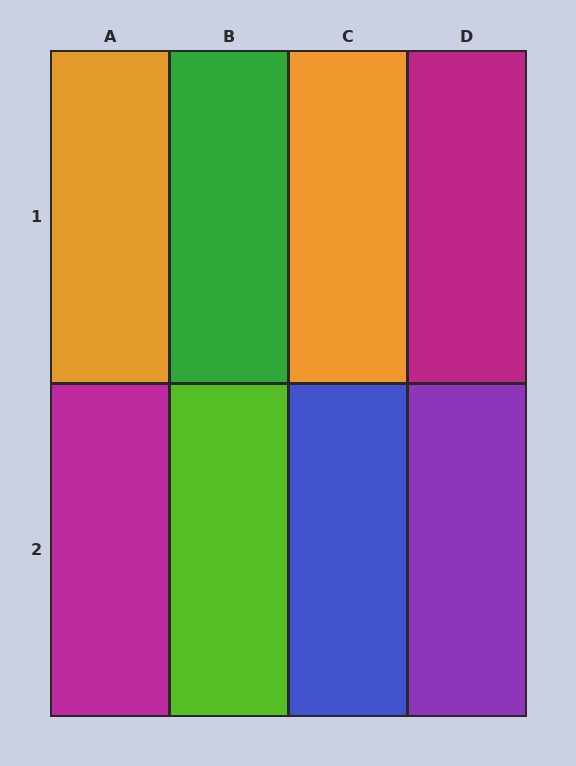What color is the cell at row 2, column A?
Magenta.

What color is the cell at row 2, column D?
Purple.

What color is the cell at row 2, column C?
Blue.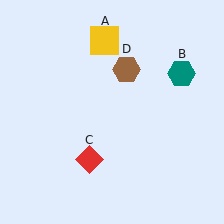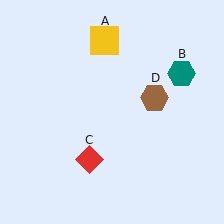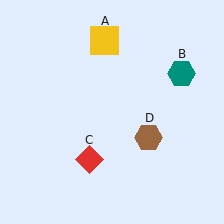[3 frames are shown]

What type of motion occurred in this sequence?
The brown hexagon (object D) rotated clockwise around the center of the scene.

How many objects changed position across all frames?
1 object changed position: brown hexagon (object D).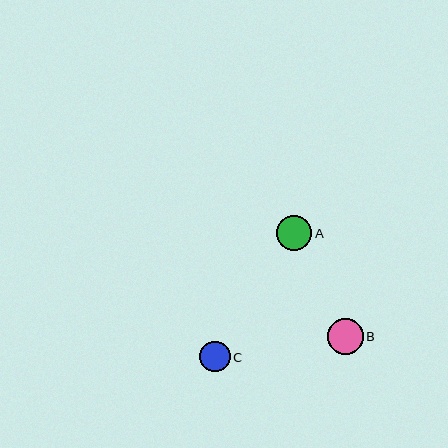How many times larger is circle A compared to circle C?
Circle A is approximately 1.1 times the size of circle C.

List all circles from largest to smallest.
From largest to smallest: B, A, C.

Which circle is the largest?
Circle B is the largest with a size of approximately 35 pixels.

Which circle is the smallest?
Circle C is the smallest with a size of approximately 31 pixels.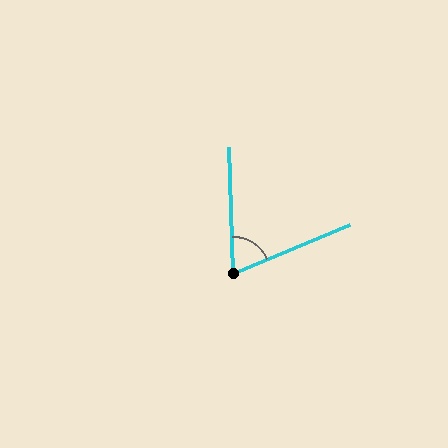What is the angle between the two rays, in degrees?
Approximately 69 degrees.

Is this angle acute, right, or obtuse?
It is acute.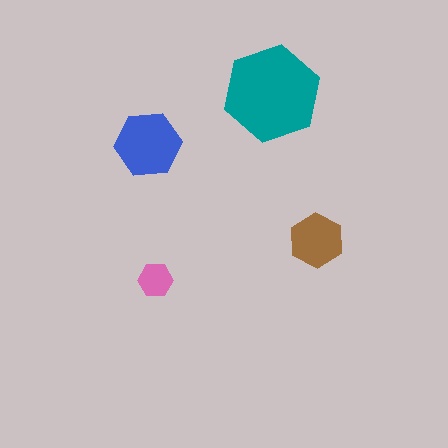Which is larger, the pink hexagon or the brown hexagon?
The brown one.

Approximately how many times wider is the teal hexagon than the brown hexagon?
About 2 times wider.